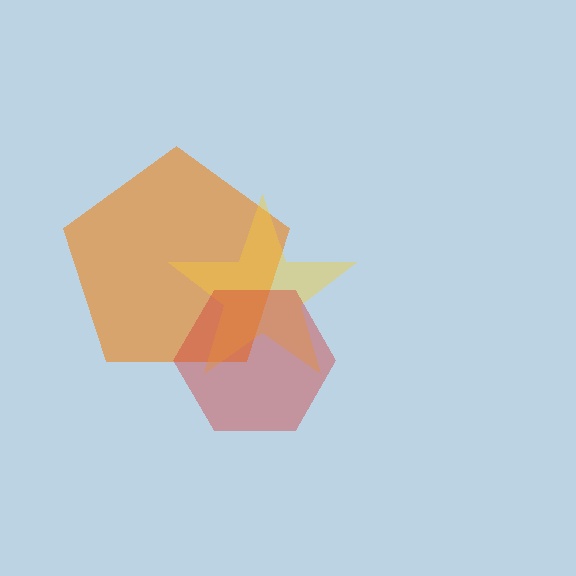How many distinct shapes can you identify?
There are 3 distinct shapes: an orange pentagon, a yellow star, a red hexagon.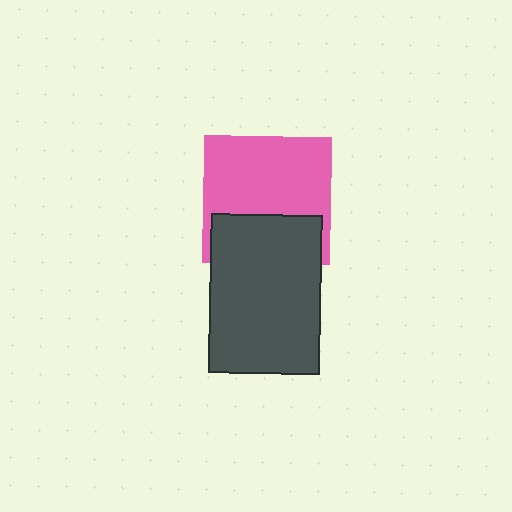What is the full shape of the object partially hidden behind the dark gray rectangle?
The partially hidden object is a pink square.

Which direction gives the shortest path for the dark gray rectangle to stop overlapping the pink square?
Moving down gives the shortest separation.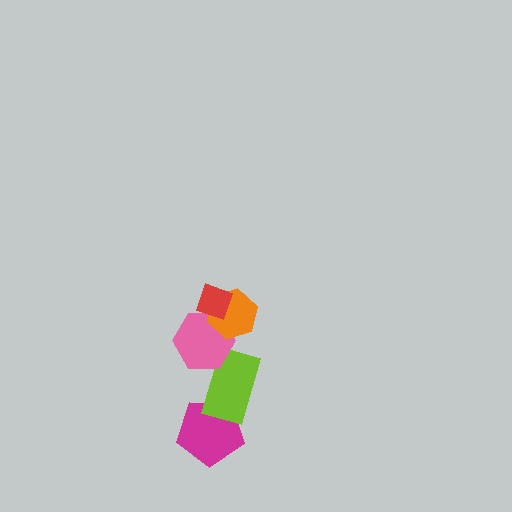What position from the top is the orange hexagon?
The orange hexagon is 2nd from the top.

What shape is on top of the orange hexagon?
The red diamond is on top of the orange hexagon.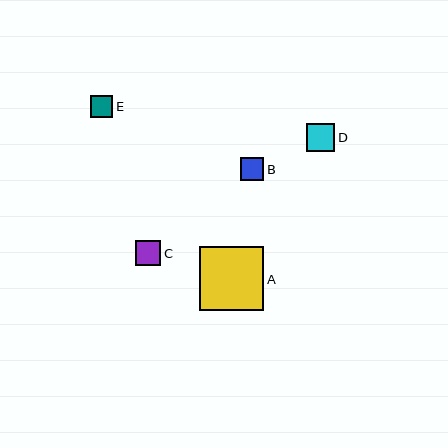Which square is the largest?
Square A is the largest with a size of approximately 64 pixels.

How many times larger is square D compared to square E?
Square D is approximately 1.3 times the size of square E.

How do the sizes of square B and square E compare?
Square B and square E are approximately the same size.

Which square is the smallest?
Square E is the smallest with a size of approximately 22 pixels.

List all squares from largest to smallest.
From largest to smallest: A, D, C, B, E.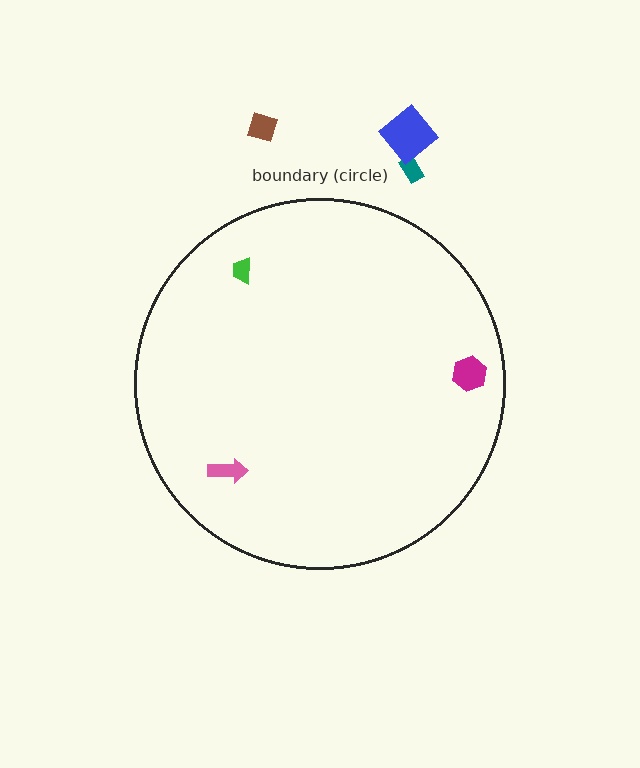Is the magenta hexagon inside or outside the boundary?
Inside.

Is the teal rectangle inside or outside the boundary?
Outside.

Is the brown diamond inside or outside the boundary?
Outside.